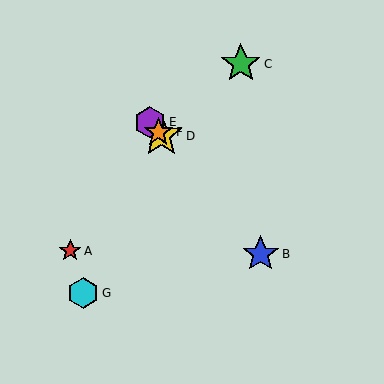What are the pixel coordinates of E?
Object E is at (150, 122).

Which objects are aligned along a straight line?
Objects B, D, E, F are aligned along a straight line.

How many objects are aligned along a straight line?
4 objects (B, D, E, F) are aligned along a straight line.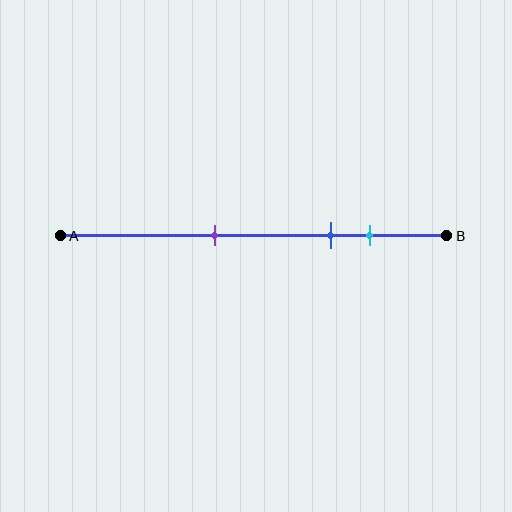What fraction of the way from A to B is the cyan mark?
The cyan mark is approximately 80% (0.8) of the way from A to B.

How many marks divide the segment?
There are 3 marks dividing the segment.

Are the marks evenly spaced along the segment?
No, the marks are not evenly spaced.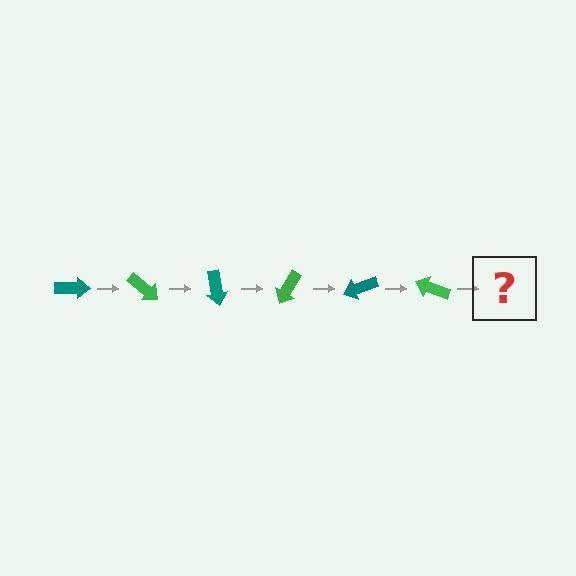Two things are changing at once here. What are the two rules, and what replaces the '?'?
The two rules are that it rotates 40 degrees each step and the color cycles through teal and green. The '?' should be a teal arrow, rotated 240 degrees from the start.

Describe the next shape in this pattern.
It should be a teal arrow, rotated 240 degrees from the start.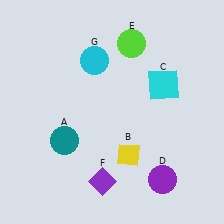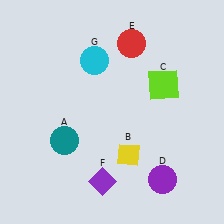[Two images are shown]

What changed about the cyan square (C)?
In Image 1, C is cyan. In Image 2, it changed to lime.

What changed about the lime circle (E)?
In Image 1, E is lime. In Image 2, it changed to red.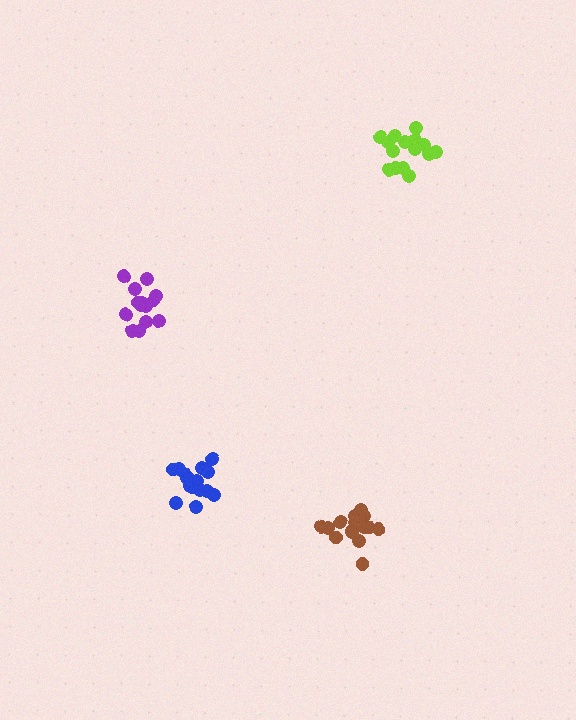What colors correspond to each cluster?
The clusters are colored: purple, brown, lime, blue.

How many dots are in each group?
Group 1: 14 dots, Group 2: 17 dots, Group 3: 16 dots, Group 4: 17 dots (64 total).